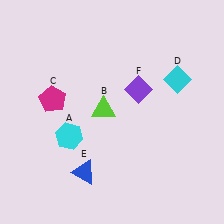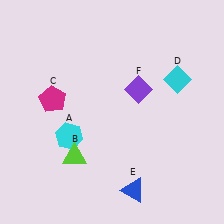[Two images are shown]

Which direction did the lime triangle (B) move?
The lime triangle (B) moved down.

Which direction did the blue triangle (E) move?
The blue triangle (E) moved right.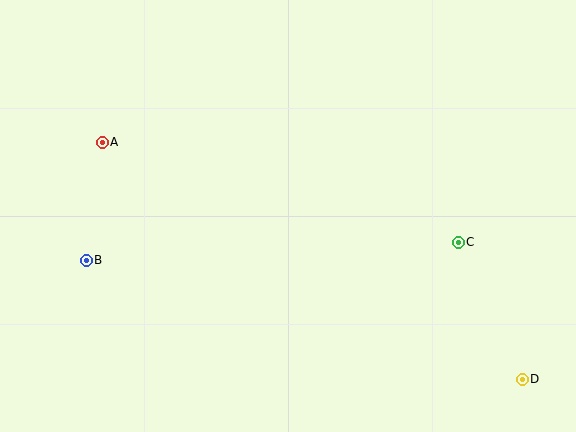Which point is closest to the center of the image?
Point C at (458, 242) is closest to the center.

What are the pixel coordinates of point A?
Point A is at (102, 142).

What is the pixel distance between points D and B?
The distance between D and B is 452 pixels.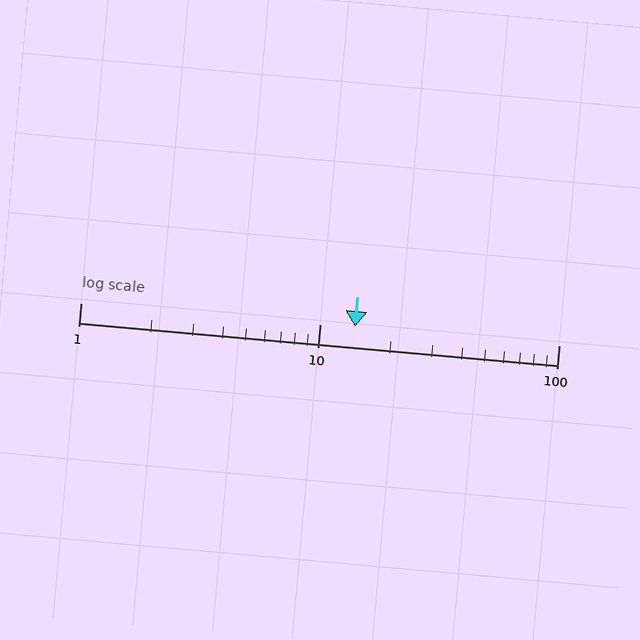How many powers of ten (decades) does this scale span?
The scale spans 2 decades, from 1 to 100.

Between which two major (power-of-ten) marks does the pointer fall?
The pointer is between 10 and 100.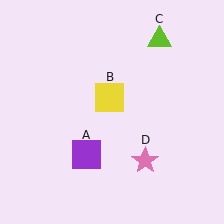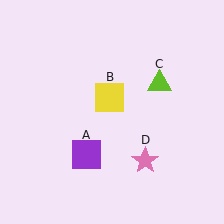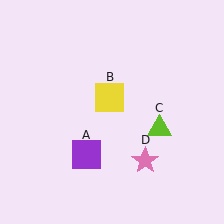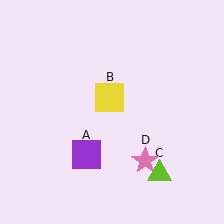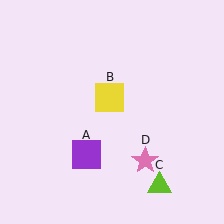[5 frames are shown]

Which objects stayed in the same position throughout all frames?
Purple square (object A) and yellow square (object B) and pink star (object D) remained stationary.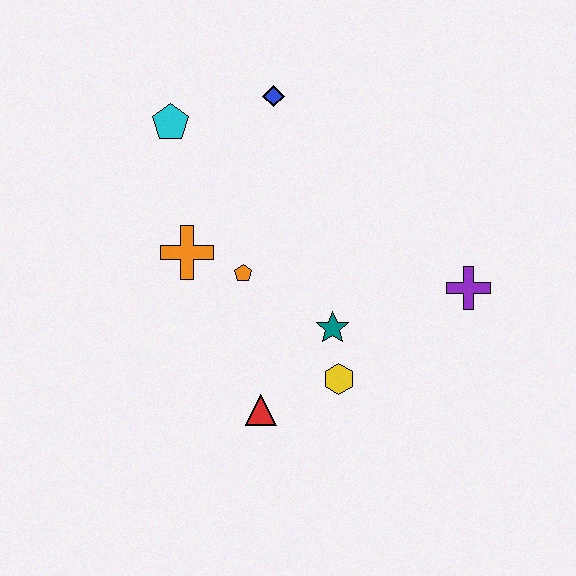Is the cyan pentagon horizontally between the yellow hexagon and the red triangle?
No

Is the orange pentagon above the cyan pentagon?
No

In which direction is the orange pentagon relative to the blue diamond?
The orange pentagon is below the blue diamond.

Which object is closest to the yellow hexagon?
The teal star is closest to the yellow hexagon.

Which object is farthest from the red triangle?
The blue diamond is farthest from the red triangle.